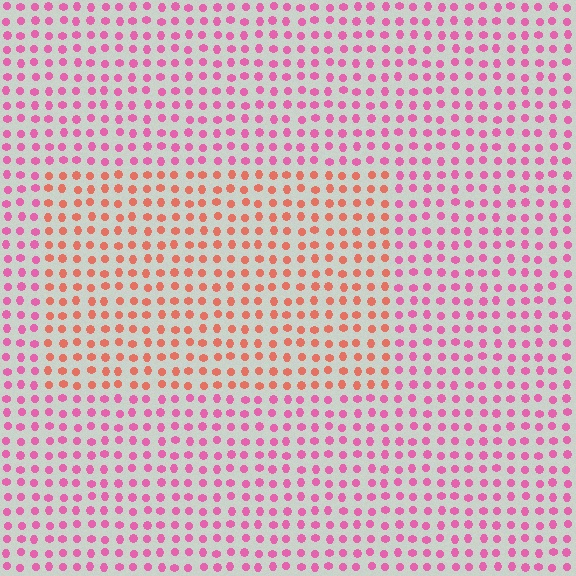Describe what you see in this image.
The image is filled with small pink elements in a uniform arrangement. A rectangle-shaped region is visible where the elements are tinted to a slightly different hue, forming a subtle color boundary.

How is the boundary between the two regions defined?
The boundary is defined purely by a slight shift in hue (about 42 degrees). Spacing, size, and orientation are identical on both sides.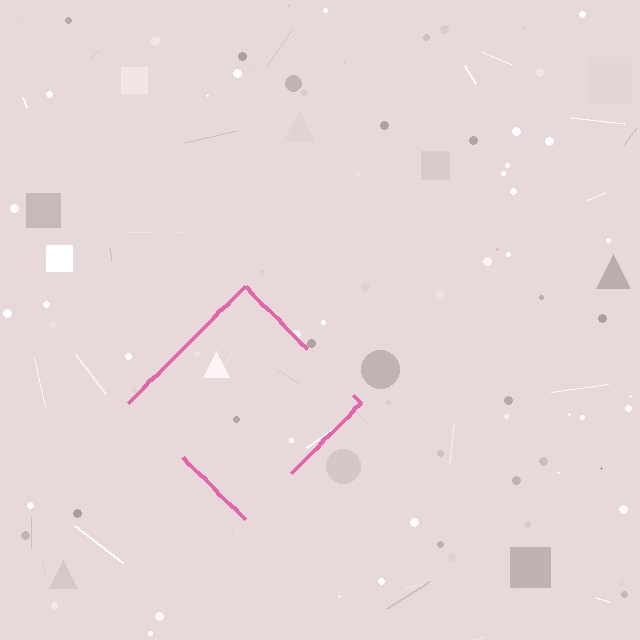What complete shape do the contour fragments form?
The contour fragments form a diamond.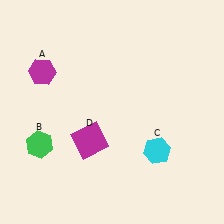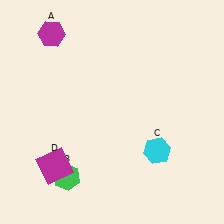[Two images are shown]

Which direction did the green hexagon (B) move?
The green hexagon (B) moved down.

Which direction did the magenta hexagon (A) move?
The magenta hexagon (A) moved up.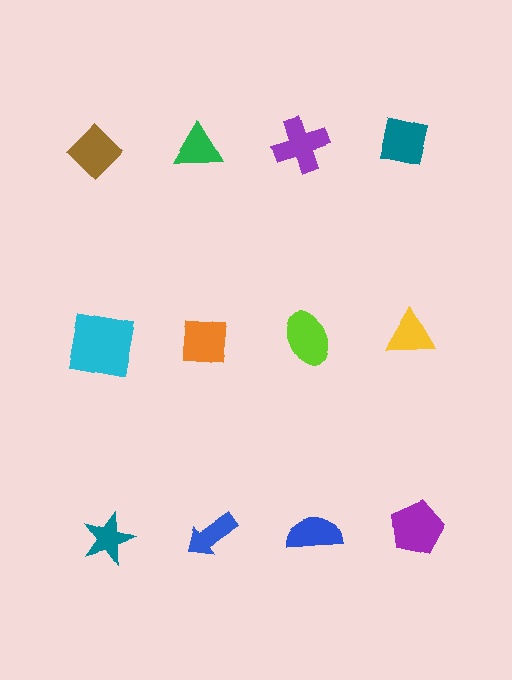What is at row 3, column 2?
A blue arrow.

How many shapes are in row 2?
4 shapes.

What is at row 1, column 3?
A purple cross.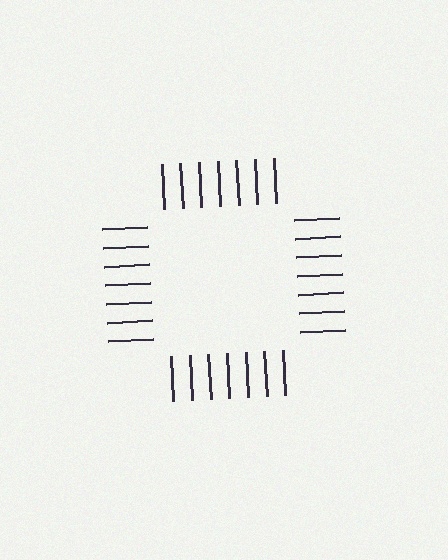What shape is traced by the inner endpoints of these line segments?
An illusory square — the line segments terminate on its edges but no continuous stroke is drawn.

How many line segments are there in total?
28 — 7 along each of the 4 edges.